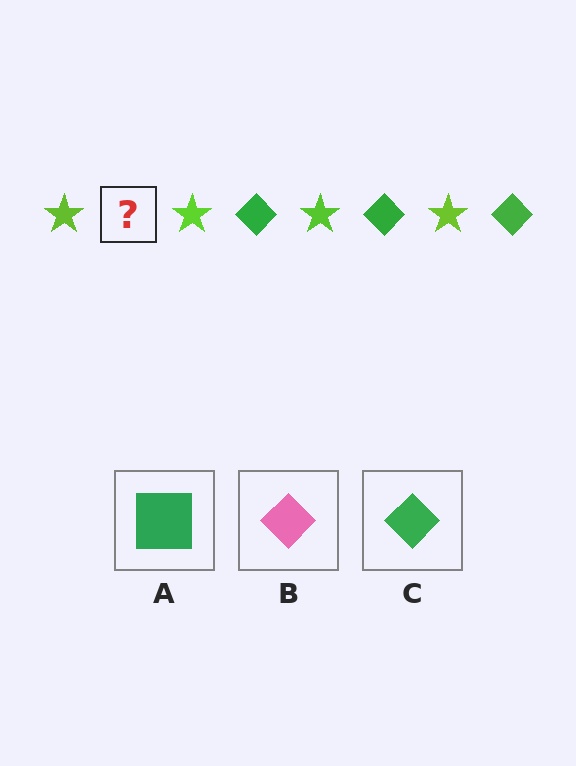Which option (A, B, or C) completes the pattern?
C.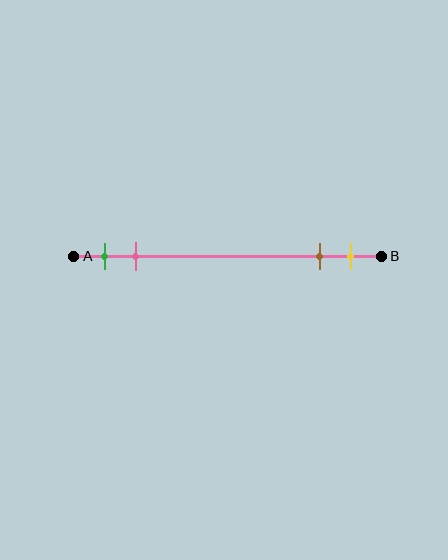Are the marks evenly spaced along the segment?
No, the marks are not evenly spaced.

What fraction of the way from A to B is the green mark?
The green mark is approximately 10% (0.1) of the way from A to B.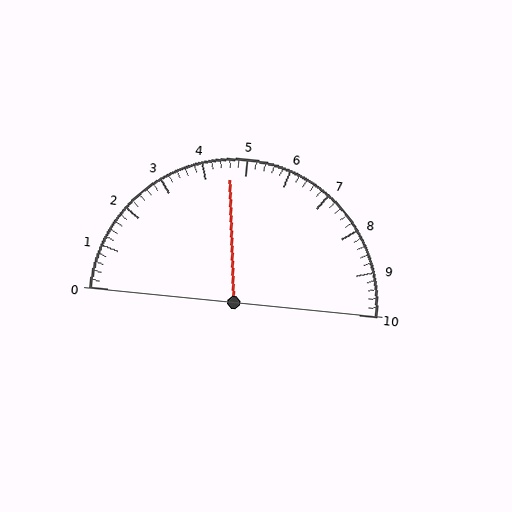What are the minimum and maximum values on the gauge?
The gauge ranges from 0 to 10.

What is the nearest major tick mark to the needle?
The nearest major tick mark is 5.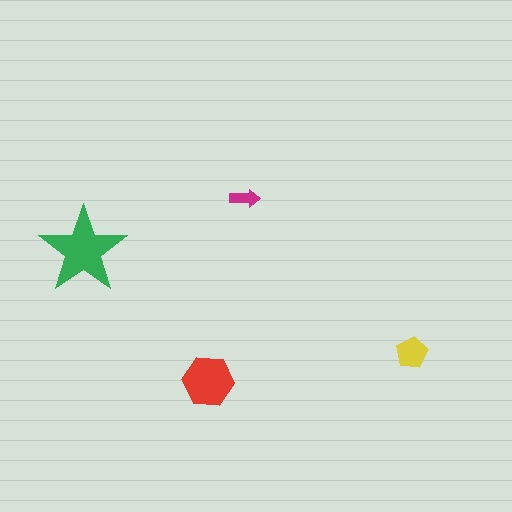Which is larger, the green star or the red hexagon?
The green star.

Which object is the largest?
The green star.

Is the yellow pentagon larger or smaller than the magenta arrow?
Larger.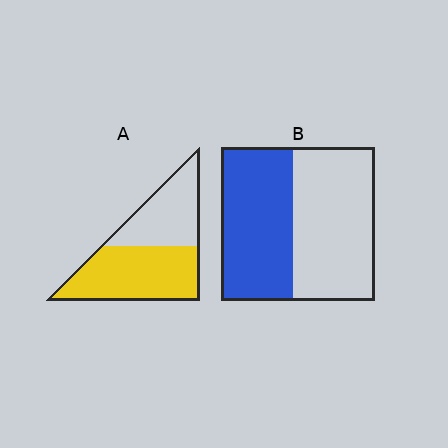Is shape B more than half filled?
Roughly half.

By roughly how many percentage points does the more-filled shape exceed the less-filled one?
By roughly 10 percentage points (A over B).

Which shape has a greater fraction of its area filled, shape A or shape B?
Shape A.